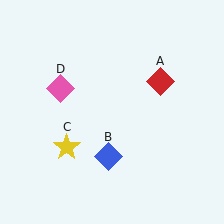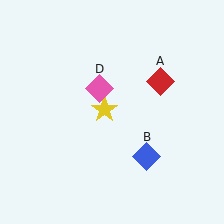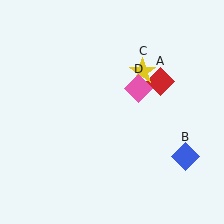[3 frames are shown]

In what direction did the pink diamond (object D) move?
The pink diamond (object D) moved right.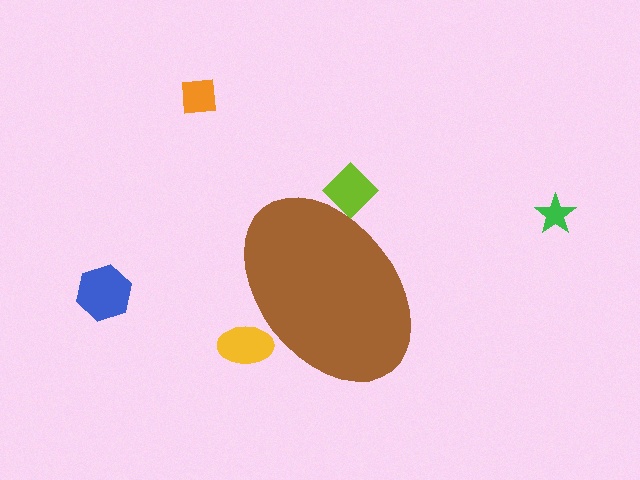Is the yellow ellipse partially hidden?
Yes, the yellow ellipse is partially hidden behind the brown ellipse.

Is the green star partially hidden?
No, the green star is fully visible.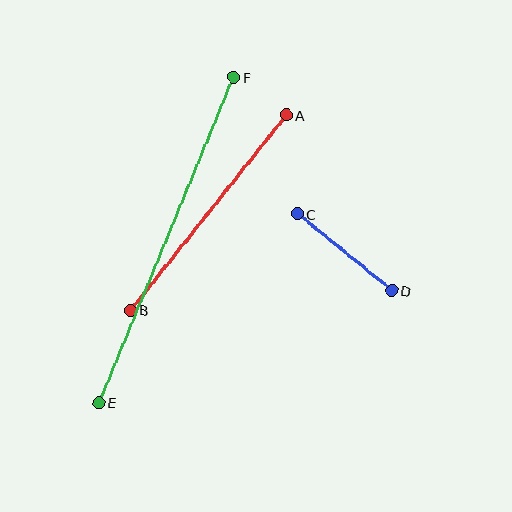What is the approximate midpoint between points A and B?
The midpoint is at approximately (208, 213) pixels.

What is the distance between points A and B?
The distance is approximately 250 pixels.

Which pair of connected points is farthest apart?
Points E and F are farthest apart.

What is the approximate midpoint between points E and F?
The midpoint is at approximately (166, 240) pixels.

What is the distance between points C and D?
The distance is approximately 122 pixels.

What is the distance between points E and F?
The distance is approximately 352 pixels.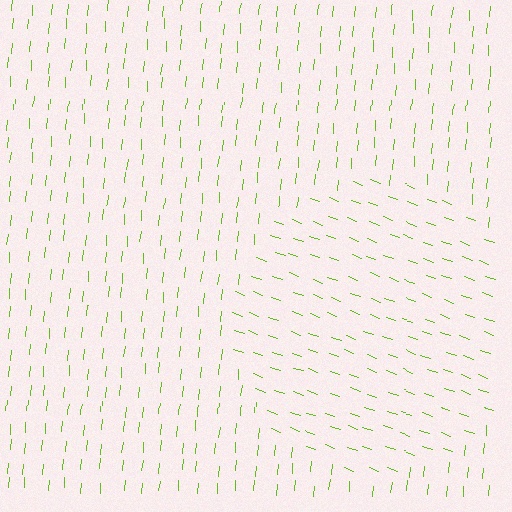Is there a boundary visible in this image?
Yes, there is a texture boundary formed by a change in line orientation.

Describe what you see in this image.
The image is filled with small lime line segments. A circle region in the image has lines oriented differently from the surrounding lines, creating a visible texture boundary.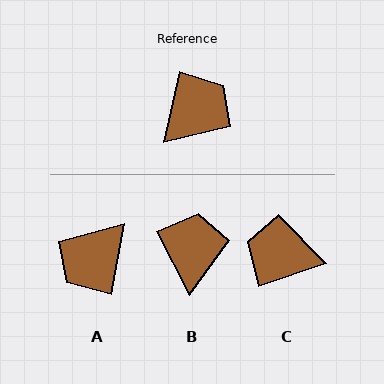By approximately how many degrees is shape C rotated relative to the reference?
Approximately 122 degrees counter-clockwise.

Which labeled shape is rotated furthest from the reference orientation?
A, about 178 degrees away.